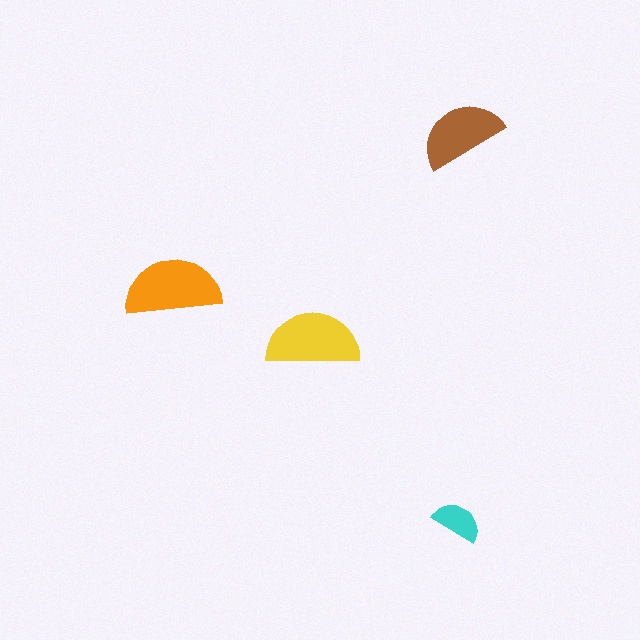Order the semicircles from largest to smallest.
the orange one, the yellow one, the brown one, the cyan one.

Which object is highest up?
The brown semicircle is topmost.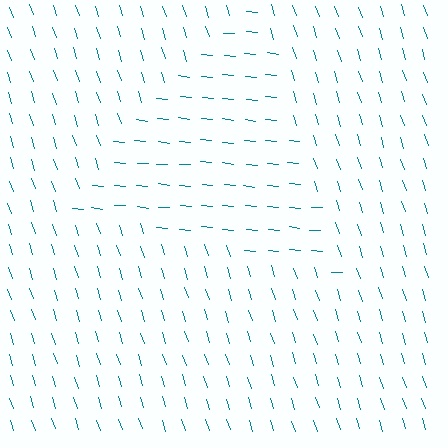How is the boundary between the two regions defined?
The boundary is defined purely by a change in line orientation (approximately 66 degrees difference). All lines are the same color and thickness.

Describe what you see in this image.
The image is filled with small teal line segments. A triangle region in the image has lines oriented differently from the surrounding lines, creating a visible texture boundary.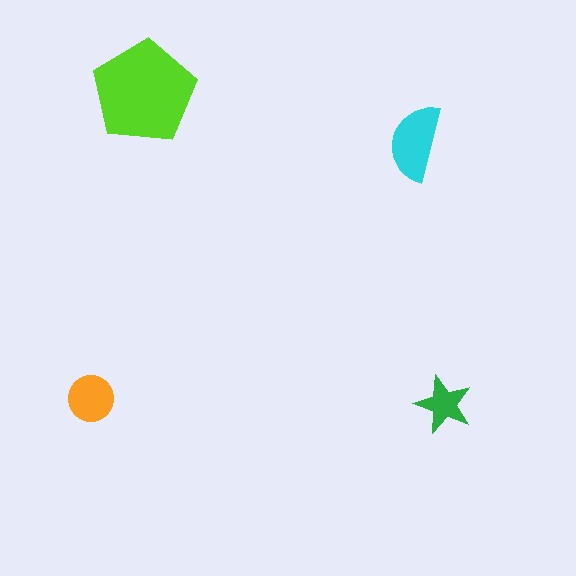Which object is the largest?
The lime pentagon.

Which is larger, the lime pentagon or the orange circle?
The lime pentagon.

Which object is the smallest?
The green star.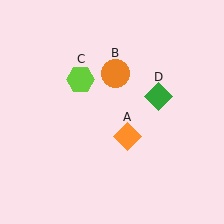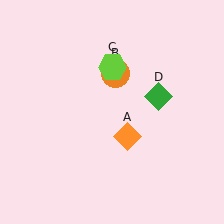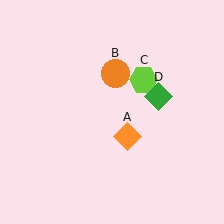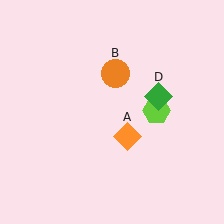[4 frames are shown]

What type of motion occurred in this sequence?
The lime hexagon (object C) rotated clockwise around the center of the scene.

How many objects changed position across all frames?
1 object changed position: lime hexagon (object C).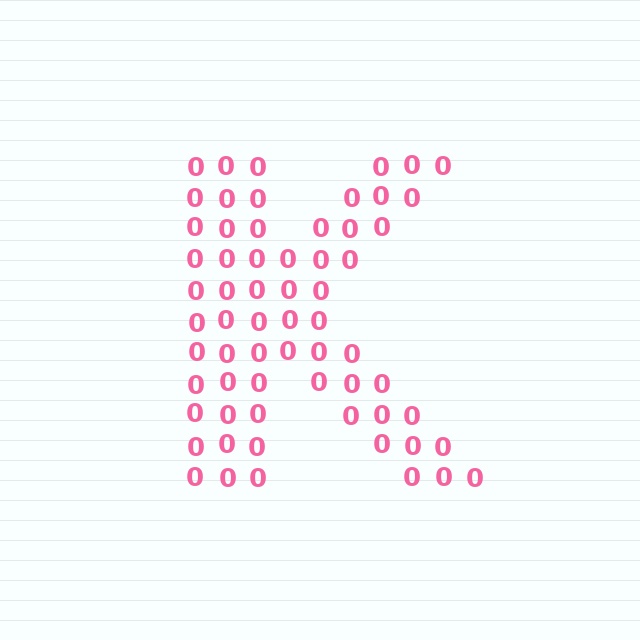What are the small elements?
The small elements are digit 0's.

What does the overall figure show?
The overall figure shows the letter K.